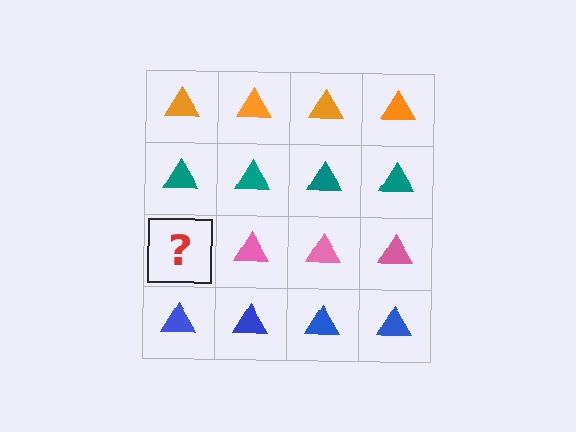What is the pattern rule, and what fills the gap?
The rule is that each row has a consistent color. The gap should be filled with a pink triangle.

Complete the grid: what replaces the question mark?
The question mark should be replaced with a pink triangle.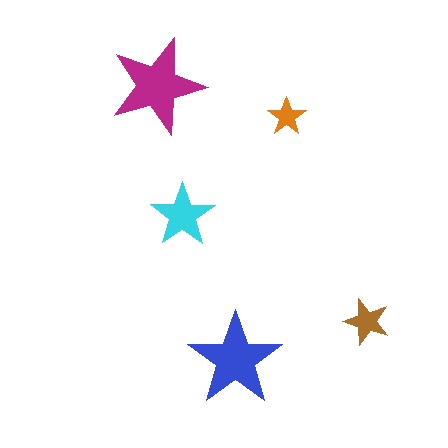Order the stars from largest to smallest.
the magenta one, the blue one, the cyan one, the brown one, the orange one.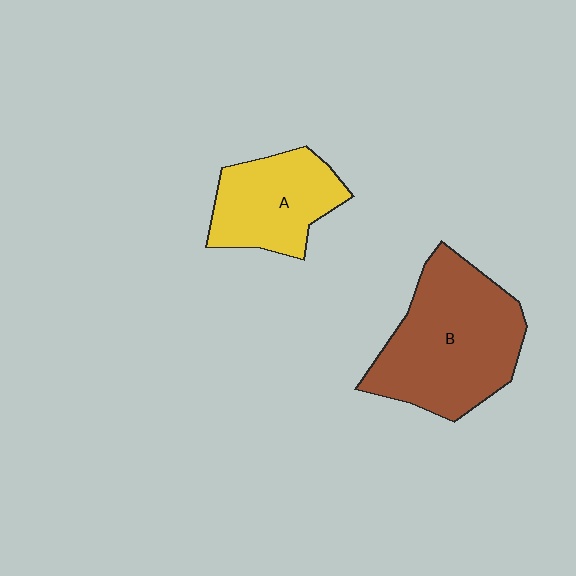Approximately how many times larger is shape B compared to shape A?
Approximately 1.6 times.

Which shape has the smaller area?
Shape A (yellow).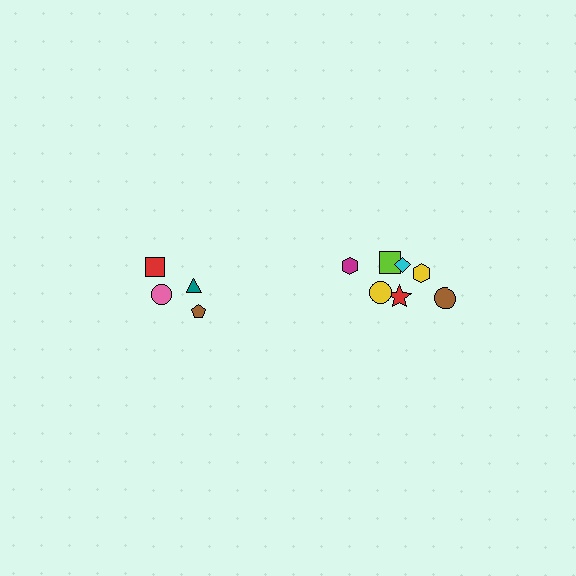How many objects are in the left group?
There are 4 objects.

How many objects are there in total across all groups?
There are 11 objects.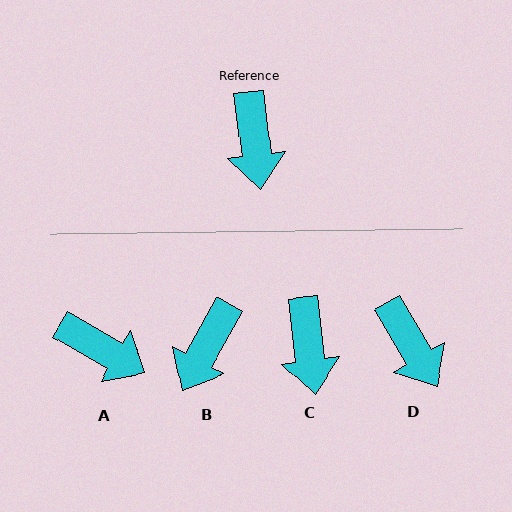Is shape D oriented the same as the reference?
No, it is off by about 24 degrees.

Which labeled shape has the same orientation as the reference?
C.